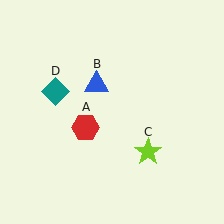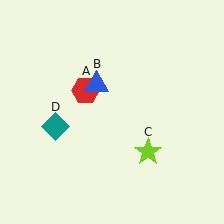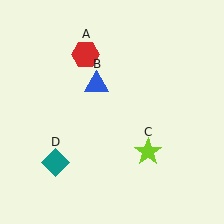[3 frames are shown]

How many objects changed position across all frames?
2 objects changed position: red hexagon (object A), teal diamond (object D).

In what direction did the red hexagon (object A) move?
The red hexagon (object A) moved up.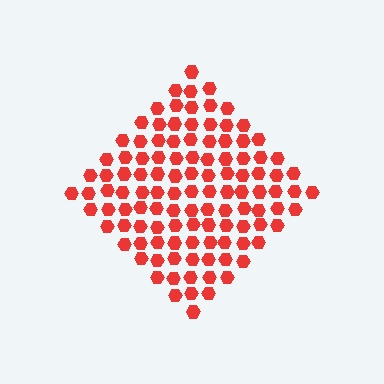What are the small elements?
The small elements are hexagons.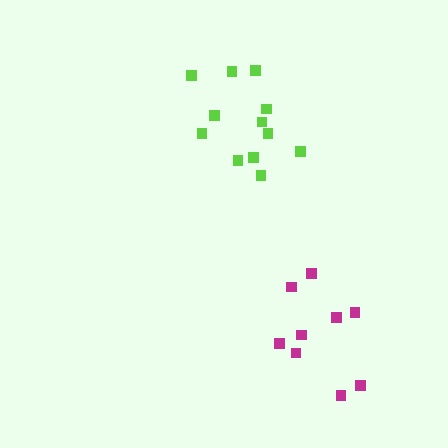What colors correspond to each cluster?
The clusters are colored: lime, magenta.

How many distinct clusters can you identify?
There are 2 distinct clusters.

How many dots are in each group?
Group 1: 12 dots, Group 2: 9 dots (21 total).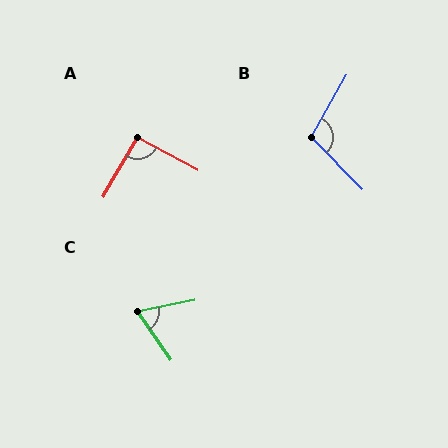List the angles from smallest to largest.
C (66°), A (92°), B (106°).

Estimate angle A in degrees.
Approximately 92 degrees.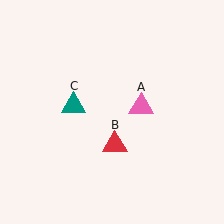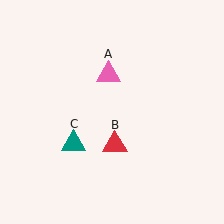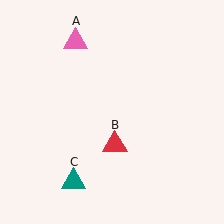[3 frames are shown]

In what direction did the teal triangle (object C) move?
The teal triangle (object C) moved down.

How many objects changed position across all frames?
2 objects changed position: pink triangle (object A), teal triangle (object C).